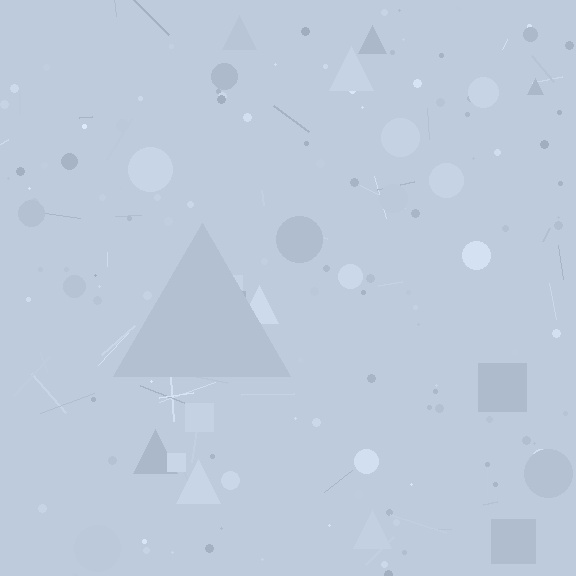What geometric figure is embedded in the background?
A triangle is embedded in the background.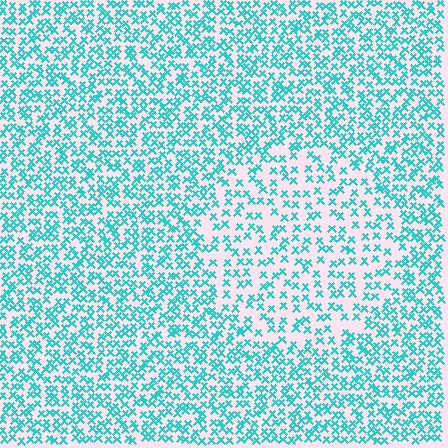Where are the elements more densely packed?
The elements are more densely packed outside the circle boundary.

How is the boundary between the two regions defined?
The boundary is defined by a change in element density (approximately 1.8x ratio). All elements are the same color, size, and shape.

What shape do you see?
I see a circle.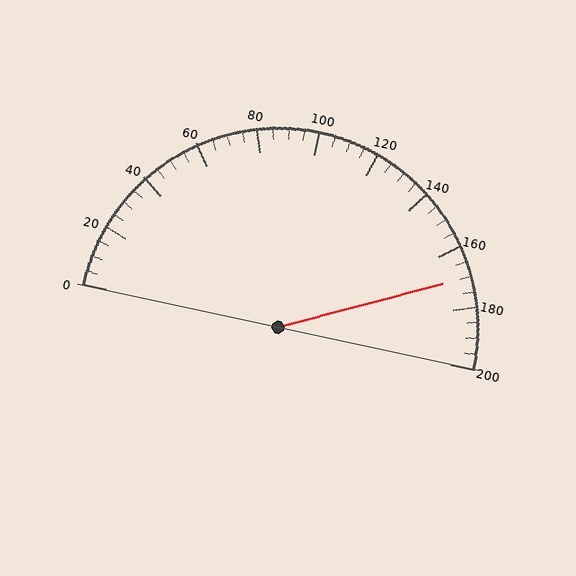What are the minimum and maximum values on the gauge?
The gauge ranges from 0 to 200.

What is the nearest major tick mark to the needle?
The nearest major tick mark is 160.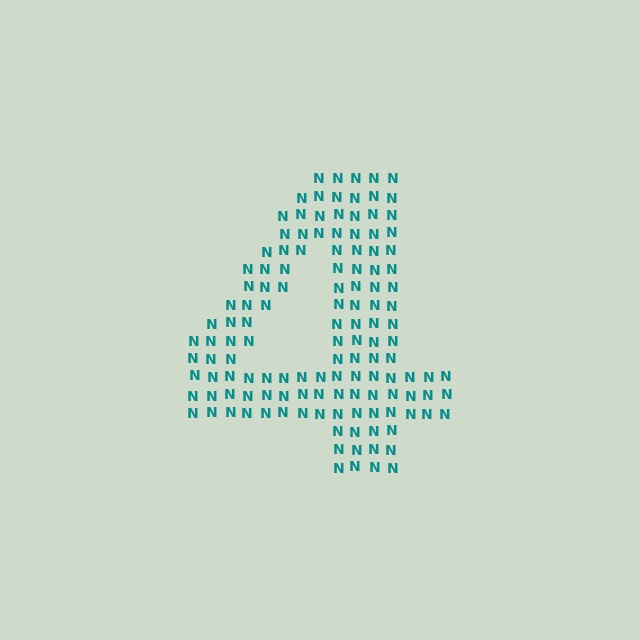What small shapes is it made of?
It is made of small letter N's.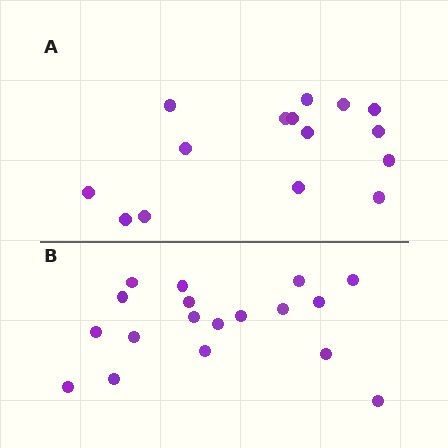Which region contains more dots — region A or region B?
Region B (the bottom region) has more dots.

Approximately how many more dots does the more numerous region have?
Region B has just a few more — roughly 2 or 3 more dots than region A.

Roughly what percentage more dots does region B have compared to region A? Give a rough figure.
About 20% more.